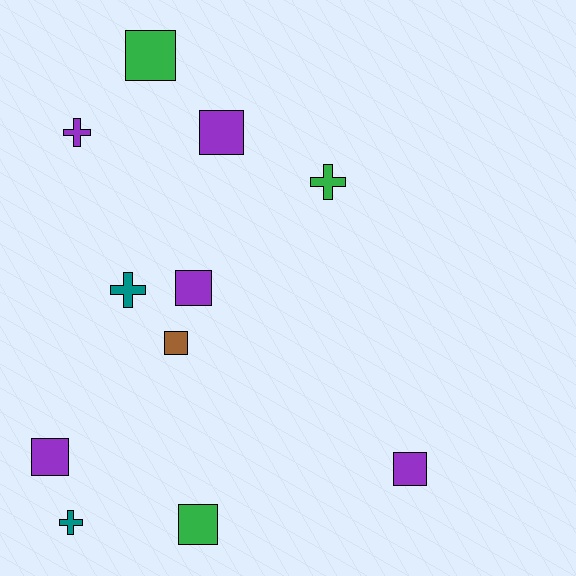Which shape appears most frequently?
Square, with 7 objects.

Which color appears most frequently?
Purple, with 5 objects.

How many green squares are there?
There are 2 green squares.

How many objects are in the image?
There are 11 objects.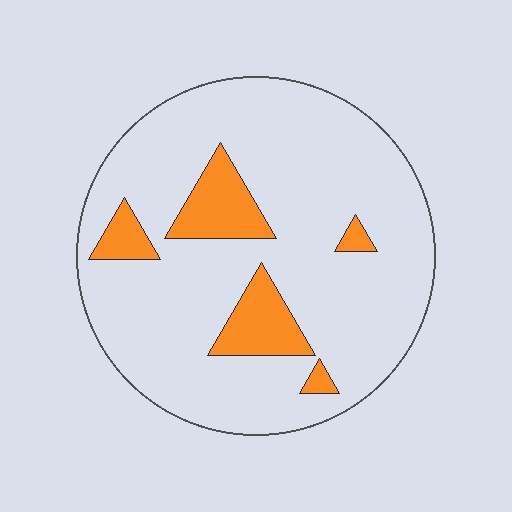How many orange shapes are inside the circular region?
5.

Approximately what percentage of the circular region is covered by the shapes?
Approximately 15%.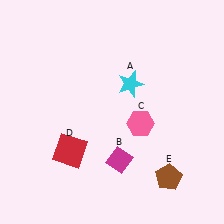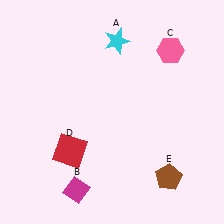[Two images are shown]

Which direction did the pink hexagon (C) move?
The pink hexagon (C) moved up.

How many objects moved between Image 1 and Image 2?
3 objects moved between the two images.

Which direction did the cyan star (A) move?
The cyan star (A) moved up.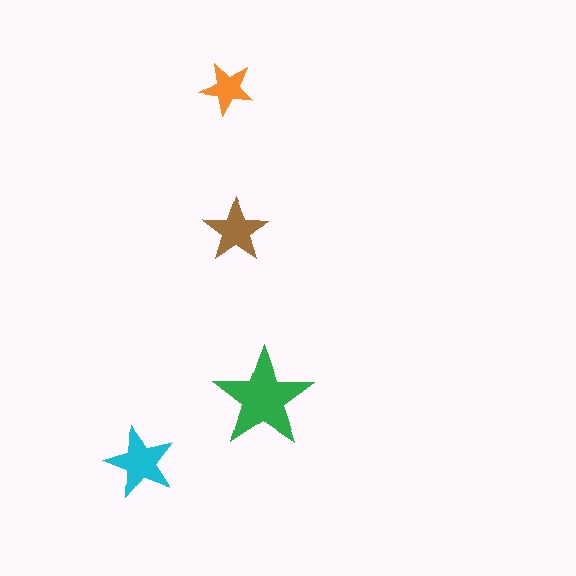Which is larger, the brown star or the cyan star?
The cyan one.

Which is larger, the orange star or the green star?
The green one.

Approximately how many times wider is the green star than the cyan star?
About 1.5 times wider.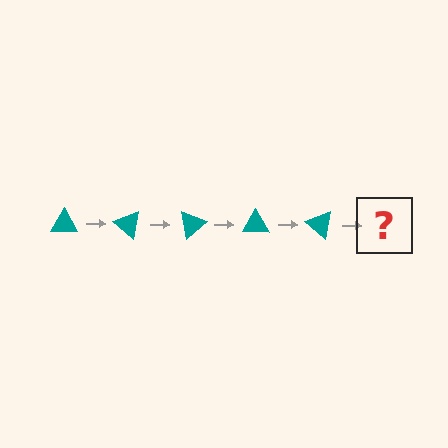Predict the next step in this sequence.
The next step is a teal triangle rotated 200 degrees.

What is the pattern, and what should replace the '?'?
The pattern is that the triangle rotates 40 degrees each step. The '?' should be a teal triangle rotated 200 degrees.